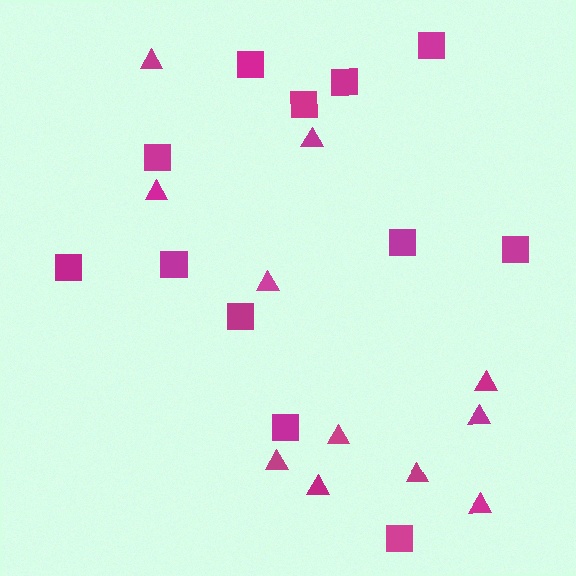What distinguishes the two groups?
There are 2 groups: one group of triangles (11) and one group of squares (12).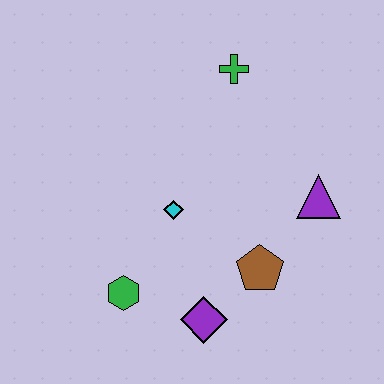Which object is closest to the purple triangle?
The brown pentagon is closest to the purple triangle.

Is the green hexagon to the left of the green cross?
Yes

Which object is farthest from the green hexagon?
The green cross is farthest from the green hexagon.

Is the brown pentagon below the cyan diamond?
Yes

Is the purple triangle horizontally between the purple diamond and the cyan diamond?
No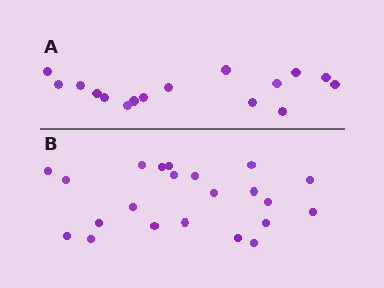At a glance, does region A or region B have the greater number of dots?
Region B (the bottom region) has more dots.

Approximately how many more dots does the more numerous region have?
Region B has about 6 more dots than region A.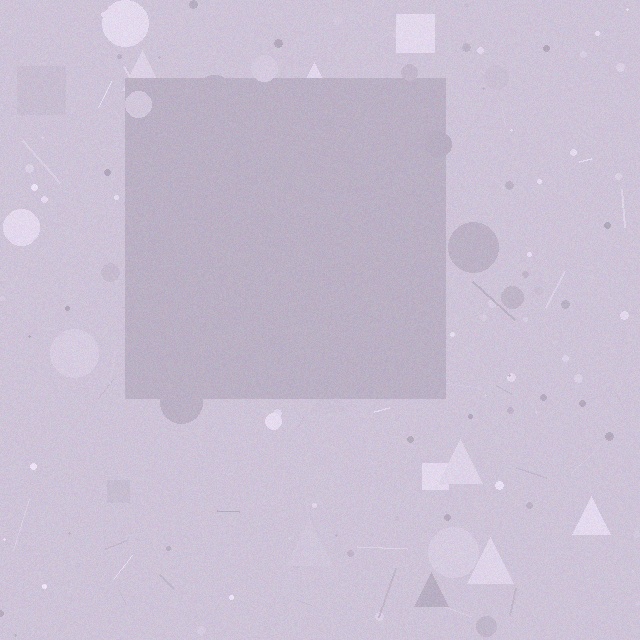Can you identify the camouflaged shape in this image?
The camouflaged shape is a square.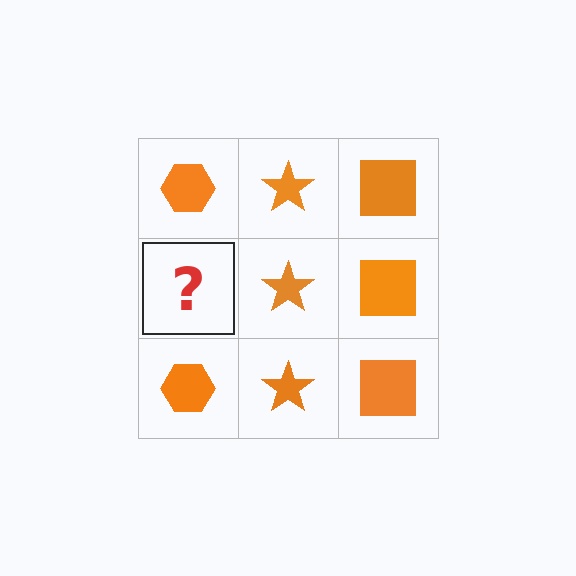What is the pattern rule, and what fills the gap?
The rule is that each column has a consistent shape. The gap should be filled with an orange hexagon.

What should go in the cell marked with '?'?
The missing cell should contain an orange hexagon.